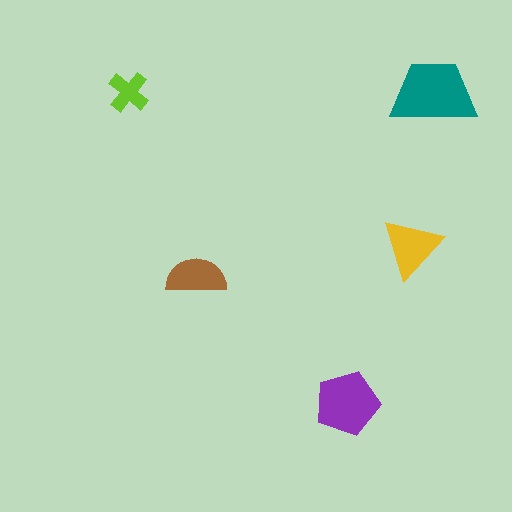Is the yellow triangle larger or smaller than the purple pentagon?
Smaller.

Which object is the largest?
The teal trapezoid.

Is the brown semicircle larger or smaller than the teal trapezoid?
Smaller.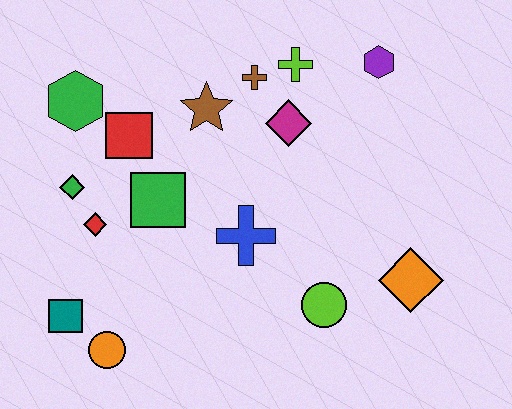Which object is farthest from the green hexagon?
The orange diamond is farthest from the green hexagon.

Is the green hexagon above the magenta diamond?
Yes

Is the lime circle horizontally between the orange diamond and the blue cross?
Yes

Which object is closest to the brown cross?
The lime cross is closest to the brown cross.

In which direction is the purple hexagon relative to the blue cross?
The purple hexagon is above the blue cross.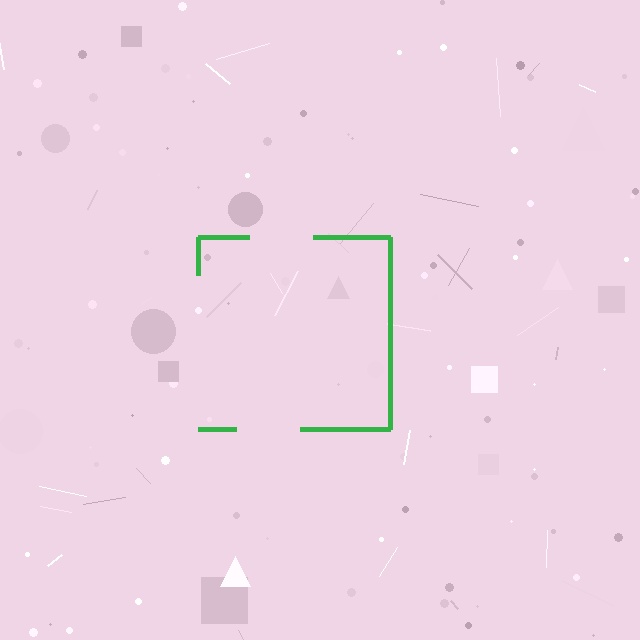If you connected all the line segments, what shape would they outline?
They would outline a square.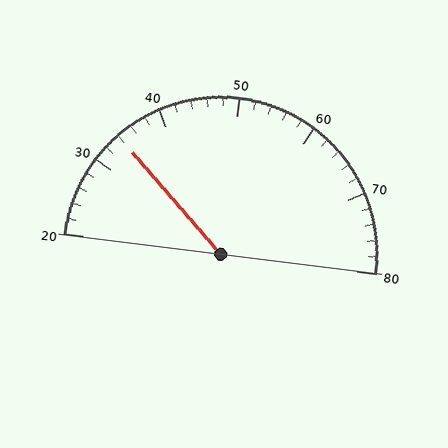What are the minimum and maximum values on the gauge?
The gauge ranges from 20 to 80.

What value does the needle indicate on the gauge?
The needle indicates approximately 34.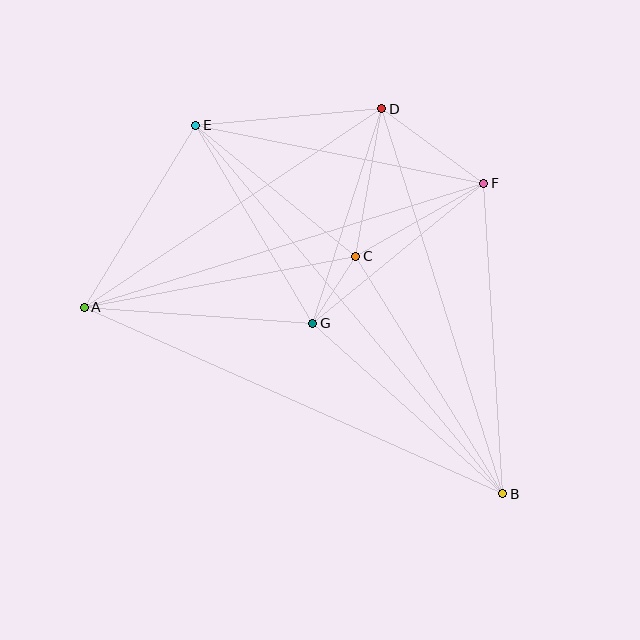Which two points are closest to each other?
Points C and G are closest to each other.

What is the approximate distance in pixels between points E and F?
The distance between E and F is approximately 294 pixels.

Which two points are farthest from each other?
Points B and E are farthest from each other.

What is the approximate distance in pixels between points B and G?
The distance between B and G is approximately 255 pixels.